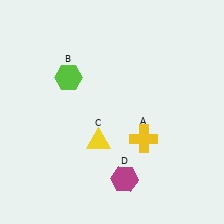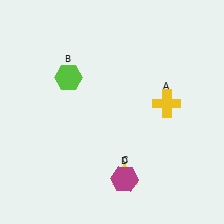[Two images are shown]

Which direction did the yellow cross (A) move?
The yellow cross (A) moved up.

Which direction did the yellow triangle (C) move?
The yellow triangle (C) moved down.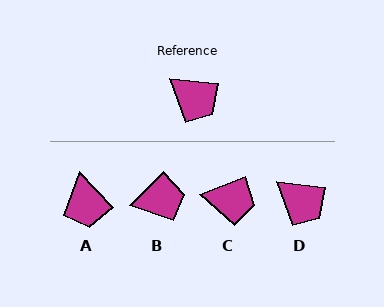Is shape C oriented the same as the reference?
No, it is off by about 29 degrees.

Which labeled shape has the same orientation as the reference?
D.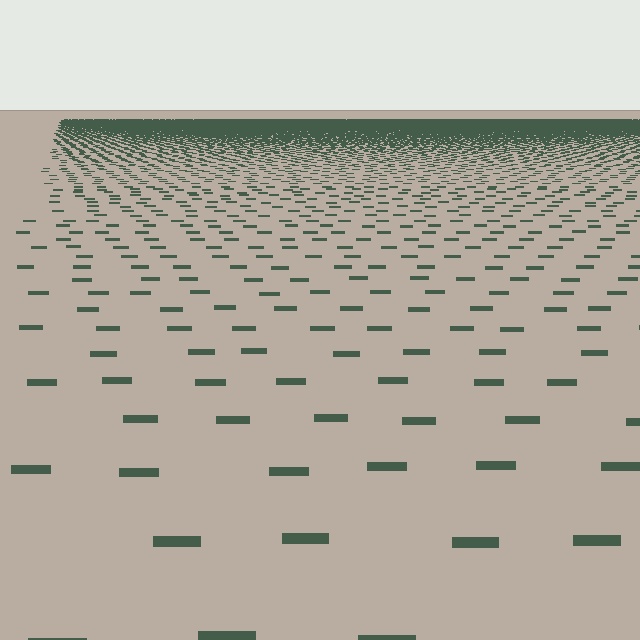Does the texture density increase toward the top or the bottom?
Density increases toward the top.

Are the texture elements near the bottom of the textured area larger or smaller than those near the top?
Larger. Near the bottom, elements are closer to the viewer and appear at a bigger on-screen size.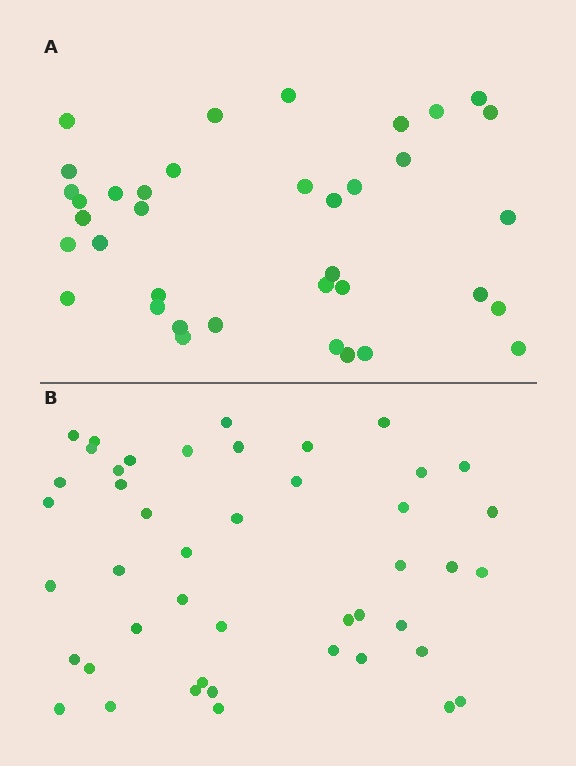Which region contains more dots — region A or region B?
Region B (the bottom region) has more dots.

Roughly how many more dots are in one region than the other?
Region B has roughly 8 or so more dots than region A.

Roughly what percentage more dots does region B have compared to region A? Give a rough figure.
About 20% more.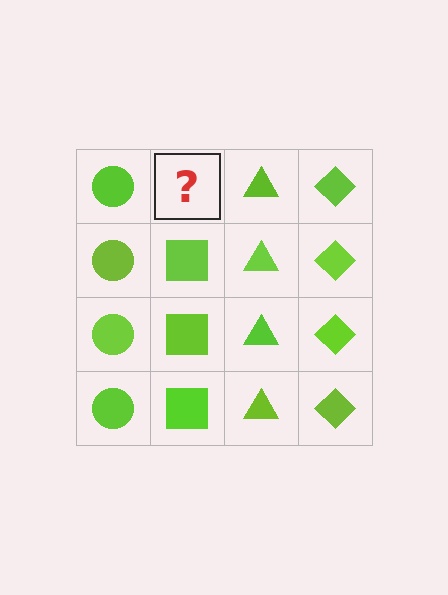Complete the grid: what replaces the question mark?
The question mark should be replaced with a lime square.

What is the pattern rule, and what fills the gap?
The rule is that each column has a consistent shape. The gap should be filled with a lime square.